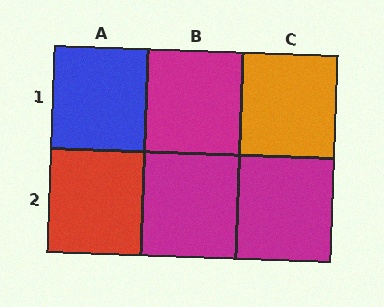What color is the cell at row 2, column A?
Red.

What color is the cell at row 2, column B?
Magenta.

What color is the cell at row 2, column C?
Magenta.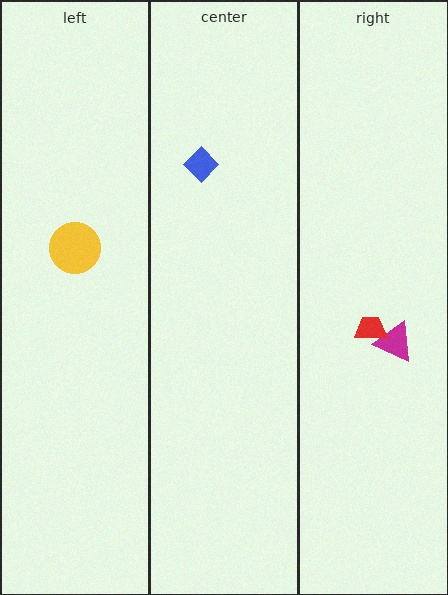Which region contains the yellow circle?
The left region.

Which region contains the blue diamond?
The center region.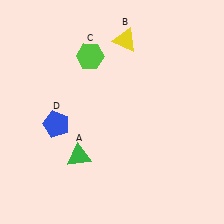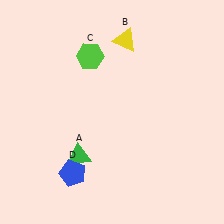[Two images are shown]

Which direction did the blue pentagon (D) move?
The blue pentagon (D) moved down.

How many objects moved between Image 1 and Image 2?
1 object moved between the two images.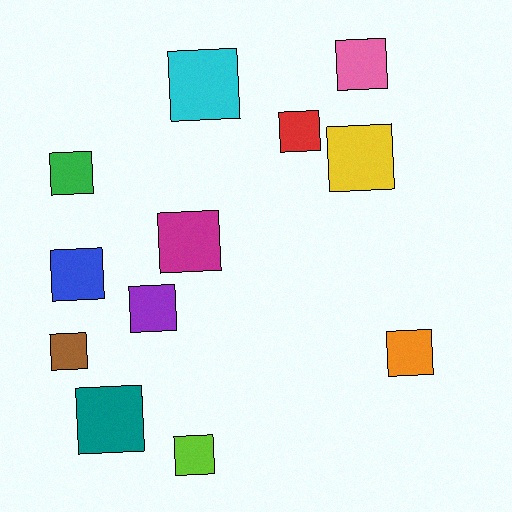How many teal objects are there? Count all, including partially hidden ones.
There is 1 teal object.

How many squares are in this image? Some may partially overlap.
There are 12 squares.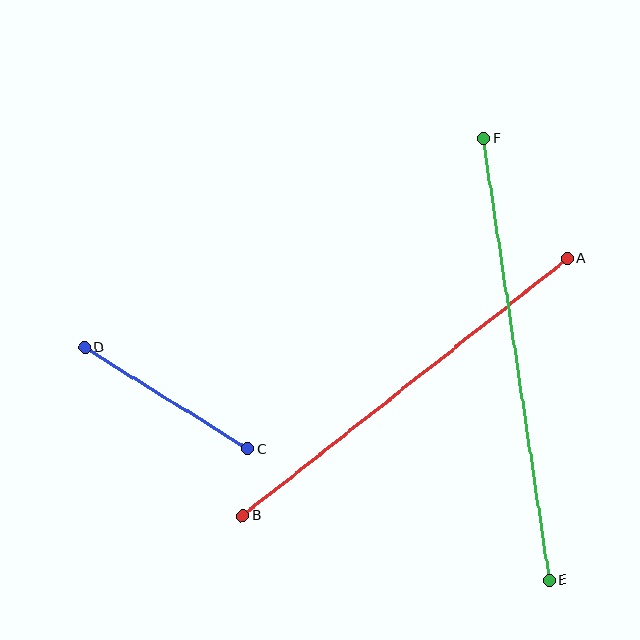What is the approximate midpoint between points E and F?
The midpoint is at approximately (516, 359) pixels.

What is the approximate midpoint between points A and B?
The midpoint is at approximately (405, 387) pixels.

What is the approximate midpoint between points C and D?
The midpoint is at approximately (166, 398) pixels.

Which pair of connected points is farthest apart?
Points E and F are farthest apart.